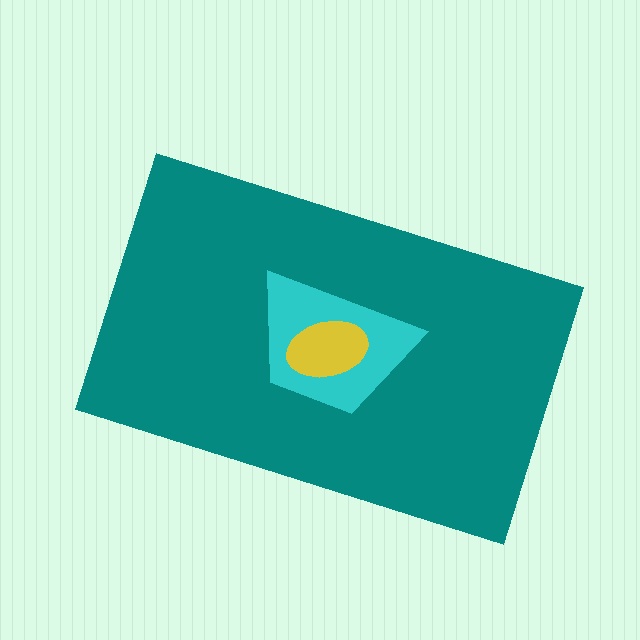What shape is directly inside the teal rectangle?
The cyan trapezoid.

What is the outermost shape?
The teal rectangle.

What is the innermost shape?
The yellow ellipse.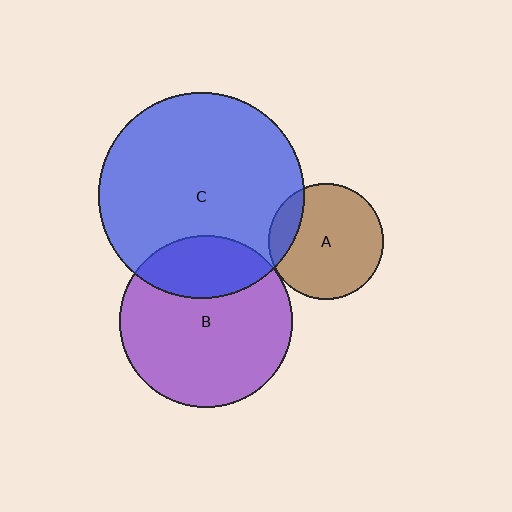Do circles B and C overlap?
Yes.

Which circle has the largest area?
Circle C (blue).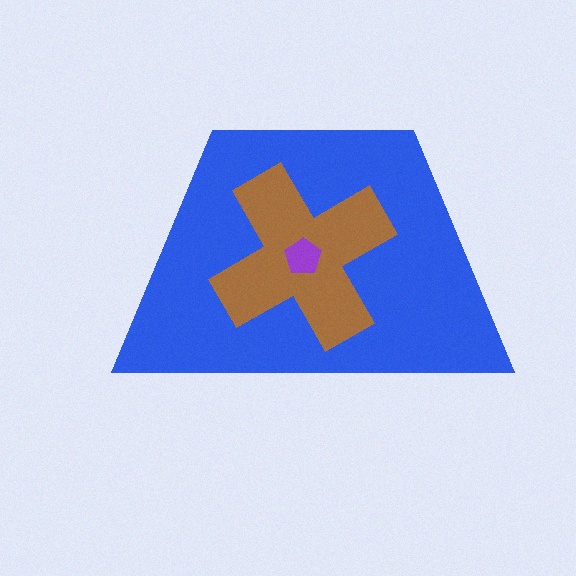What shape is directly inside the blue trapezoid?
The brown cross.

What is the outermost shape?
The blue trapezoid.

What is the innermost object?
The purple pentagon.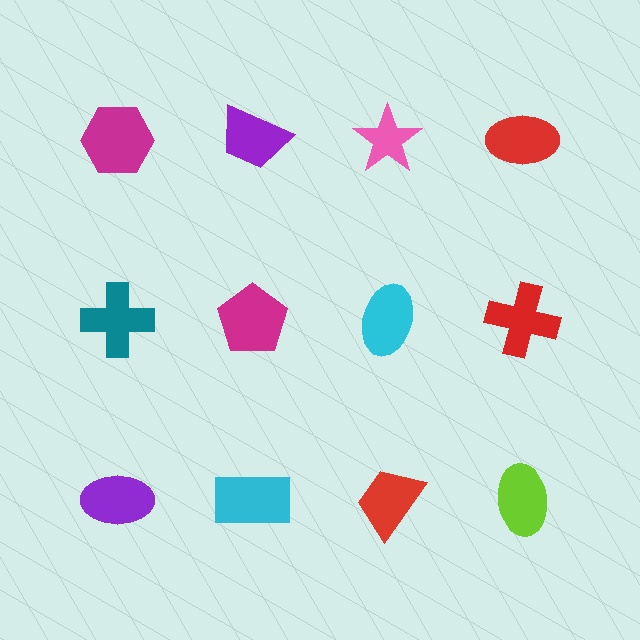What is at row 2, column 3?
A cyan ellipse.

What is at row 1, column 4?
A red ellipse.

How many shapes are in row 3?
4 shapes.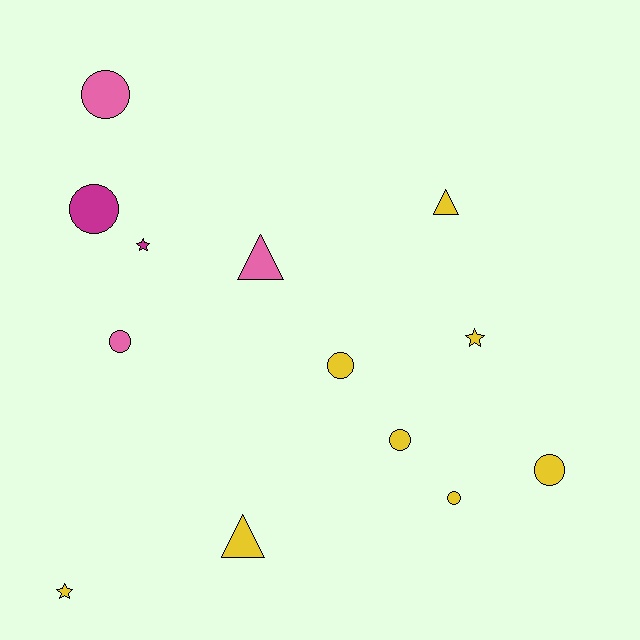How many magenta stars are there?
There is 1 magenta star.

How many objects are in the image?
There are 13 objects.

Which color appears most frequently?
Yellow, with 8 objects.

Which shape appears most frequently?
Circle, with 7 objects.